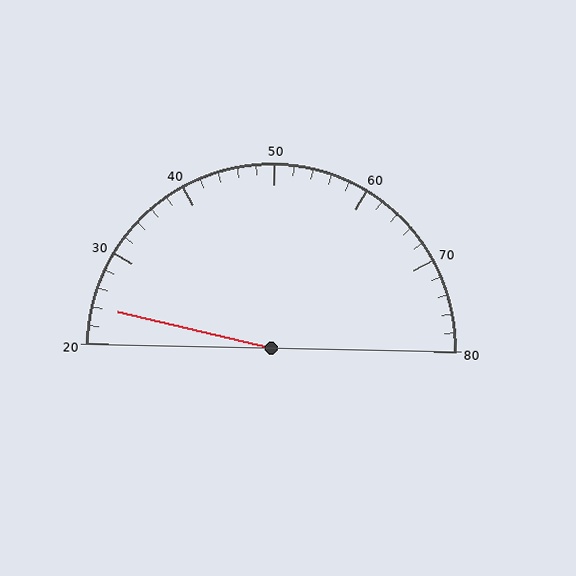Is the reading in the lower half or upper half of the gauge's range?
The reading is in the lower half of the range (20 to 80).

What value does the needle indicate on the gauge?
The needle indicates approximately 24.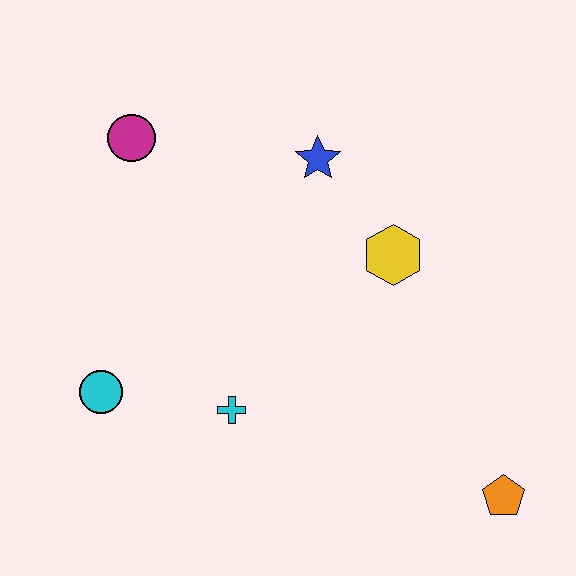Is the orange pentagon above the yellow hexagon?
No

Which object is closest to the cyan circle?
The cyan cross is closest to the cyan circle.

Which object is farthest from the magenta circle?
The orange pentagon is farthest from the magenta circle.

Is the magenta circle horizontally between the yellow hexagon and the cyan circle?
Yes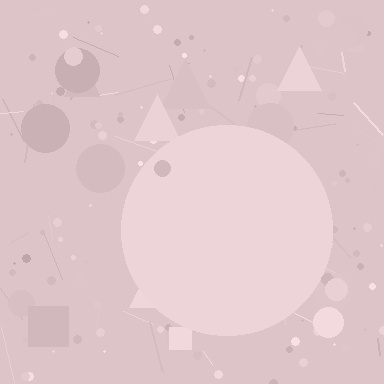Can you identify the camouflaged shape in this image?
The camouflaged shape is a circle.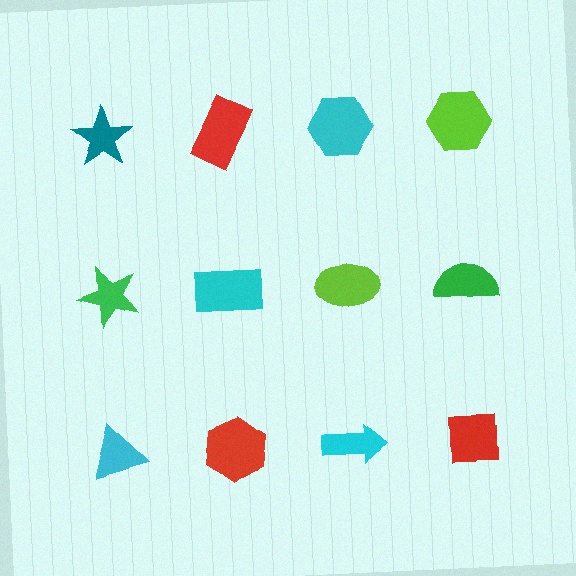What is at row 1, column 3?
A cyan hexagon.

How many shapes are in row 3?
4 shapes.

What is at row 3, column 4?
A red square.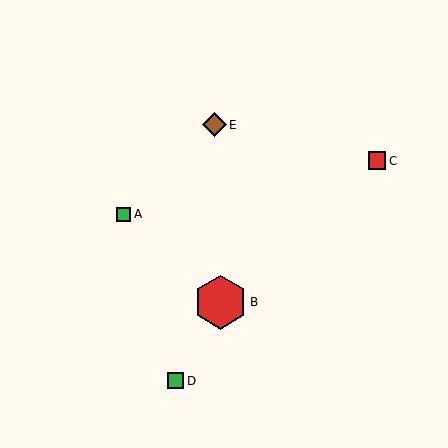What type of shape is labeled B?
Shape B is a red hexagon.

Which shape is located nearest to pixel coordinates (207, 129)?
The brown diamond (labeled E) at (214, 125) is nearest to that location.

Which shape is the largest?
The red hexagon (labeled B) is the largest.